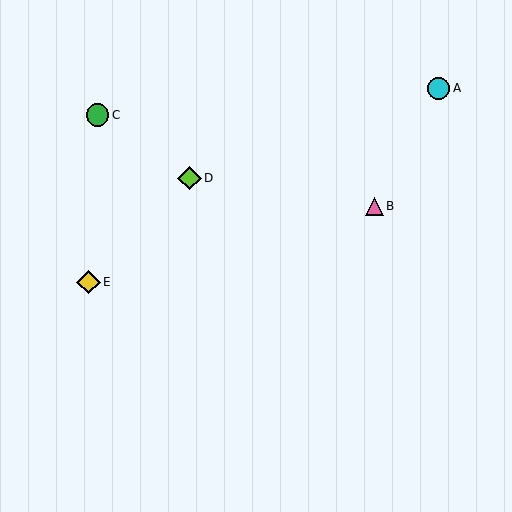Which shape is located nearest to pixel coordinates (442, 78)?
The cyan circle (labeled A) at (439, 88) is nearest to that location.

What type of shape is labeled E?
Shape E is a yellow diamond.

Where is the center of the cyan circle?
The center of the cyan circle is at (439, 88).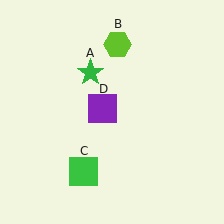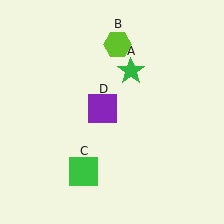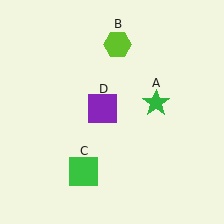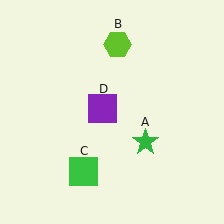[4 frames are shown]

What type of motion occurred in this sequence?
The green star (object A) rotated clockwise around the center of the scene.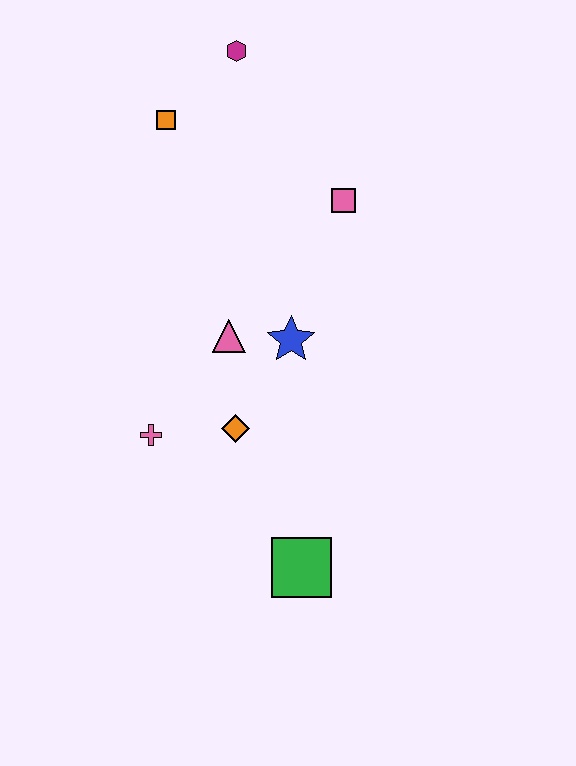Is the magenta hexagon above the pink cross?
Yes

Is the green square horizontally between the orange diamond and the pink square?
Yes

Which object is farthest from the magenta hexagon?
The green square is farthest from the magenta hexagon.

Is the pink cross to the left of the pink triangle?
Yes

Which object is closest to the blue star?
The pink triangle is closest to the blue star.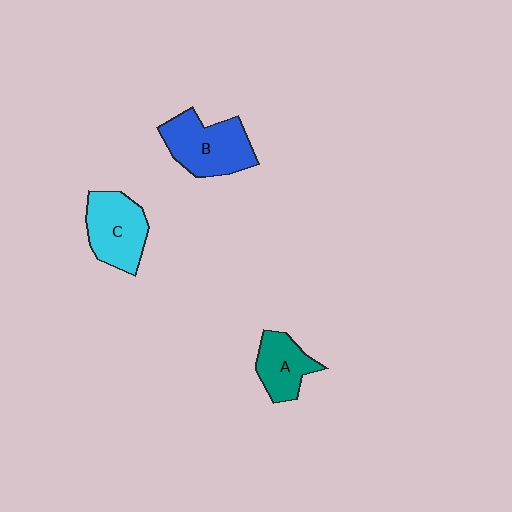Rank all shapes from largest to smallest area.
From largest to smallest: B (blue), C (cyan), A (teal).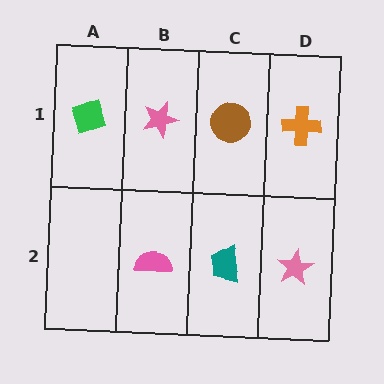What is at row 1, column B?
A pink star.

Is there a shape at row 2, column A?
No, that cell is empty.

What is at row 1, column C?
A brown circle.